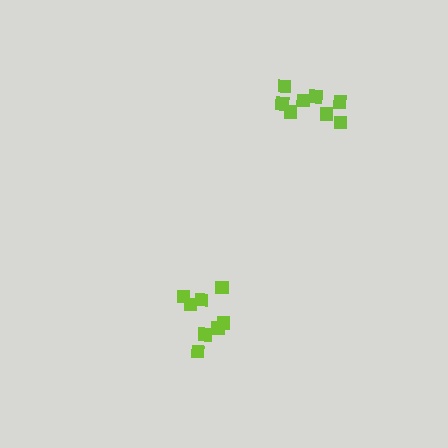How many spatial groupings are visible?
There are 2 spatial groupings.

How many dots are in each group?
Group 1: 8 dots, Group 2: 8 dots (16 total).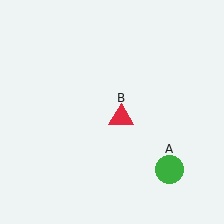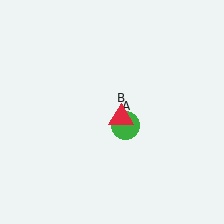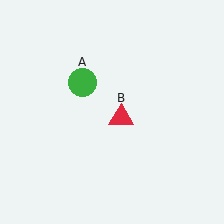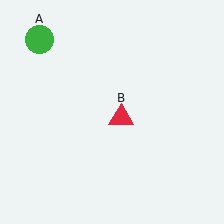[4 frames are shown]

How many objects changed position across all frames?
1 object changed position: green circle (object A).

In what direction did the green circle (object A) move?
The green circle (object A) moved up and to the left.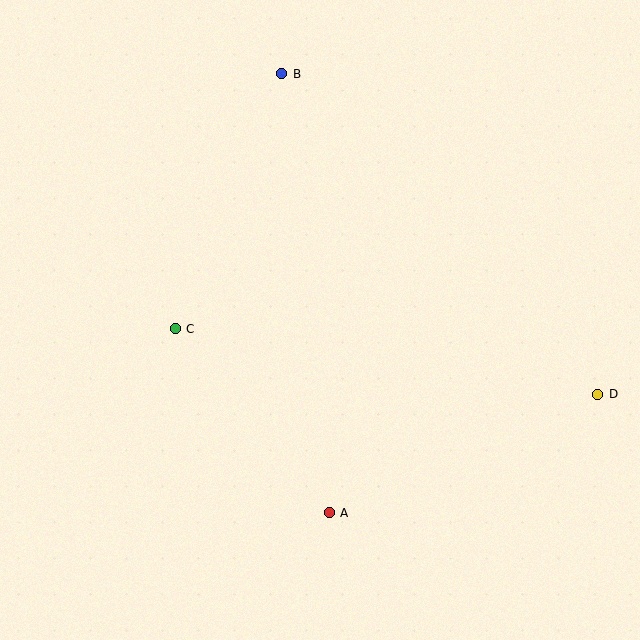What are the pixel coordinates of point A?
Point A is at (329, 513).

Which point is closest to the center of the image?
Point C at (175, 329) is closest to the center.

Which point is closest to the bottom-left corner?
Point A is closest to the bottom-left corner.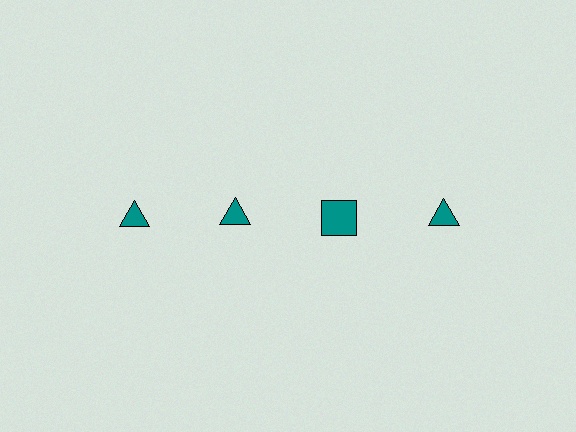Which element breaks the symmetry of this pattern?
The teal square in the top row, center column breaks the symmetry. All other shapes are teal triangles.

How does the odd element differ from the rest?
It has a different shape: square instead of triangle.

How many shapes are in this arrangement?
There are 4 shapes arranged in a grid pattern.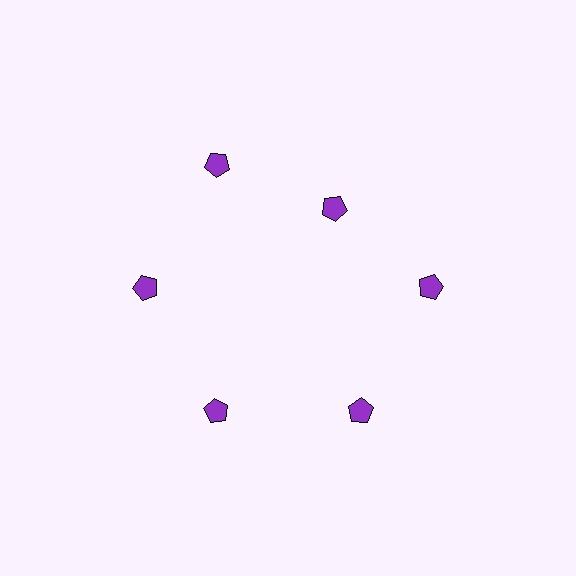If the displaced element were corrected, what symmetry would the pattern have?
It would have 6-fold rotational symmetry — the pattern would map onto itself every 60 degrees.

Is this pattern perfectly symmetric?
No. The 6 purple pentagons are arranged in a ring, but one element near the 1 o'clock position is pulled inward toward the center, breaking the 6-fold rotational symmetry.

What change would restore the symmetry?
The symmetry would be restored by moving it outward, back onto the ring so that all 6 pentagons sit at equal angles and equal distance from the center.